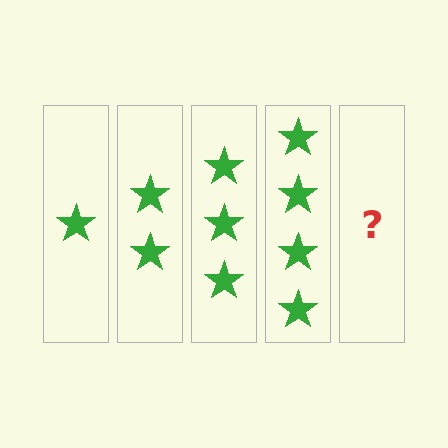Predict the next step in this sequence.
The next step is 5 stars.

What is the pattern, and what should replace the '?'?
The pattern is that each step adds one more star. The '?' should be 5 stars.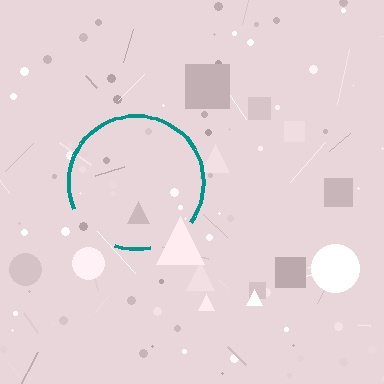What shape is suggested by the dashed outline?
The dashed outline suggests a circle.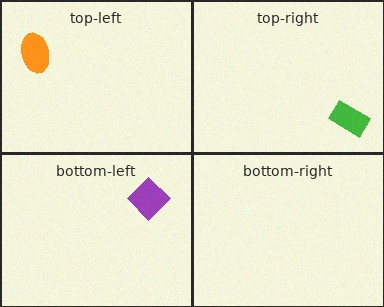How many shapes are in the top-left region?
1.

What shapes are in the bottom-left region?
The purple diamond.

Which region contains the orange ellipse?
The top-left region.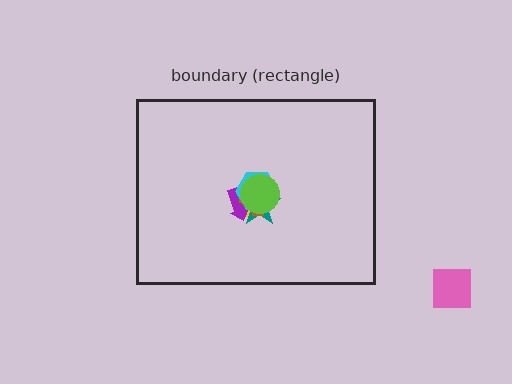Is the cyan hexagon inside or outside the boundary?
Inside.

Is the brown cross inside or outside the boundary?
Inside.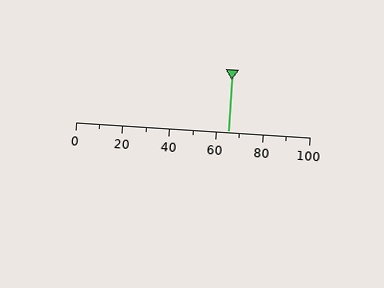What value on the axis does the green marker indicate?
The marker indicates approximately 65.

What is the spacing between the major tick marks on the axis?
The major ticks are spaced 20 apart.